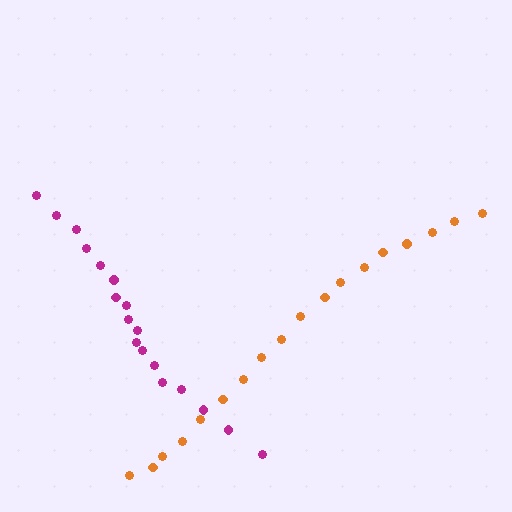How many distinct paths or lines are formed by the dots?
There are 2 distinct paths.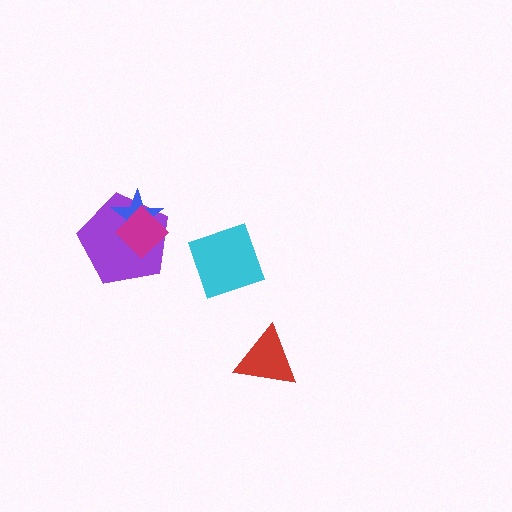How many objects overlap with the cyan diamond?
0 objects overlap with the cyan diamond.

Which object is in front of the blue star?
The magenta diamond is in front of the blue star.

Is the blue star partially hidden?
Yes, it is partially covered by another shape.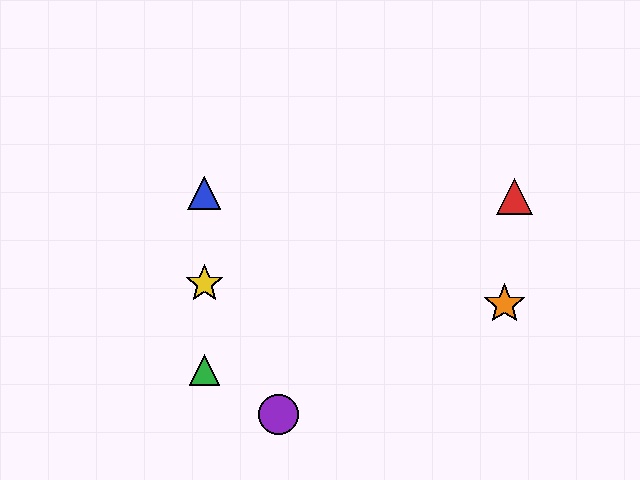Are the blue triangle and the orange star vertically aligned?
No, the blue triangle is at x≈204 and the orange star is at x≈505.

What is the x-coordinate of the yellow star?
The yellow star is at x≈204.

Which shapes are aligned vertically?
The blue triangle, the green triangle, the yellow star are aligned vertically.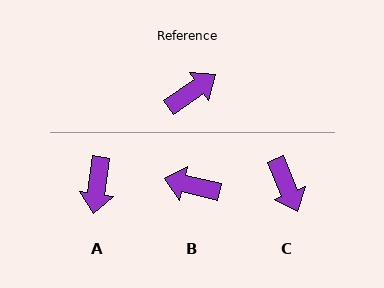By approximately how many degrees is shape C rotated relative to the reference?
Approximately 103 degrees clockwise.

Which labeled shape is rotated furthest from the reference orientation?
A, about 133 degrees away.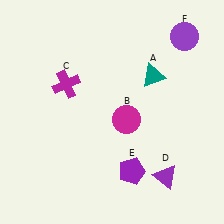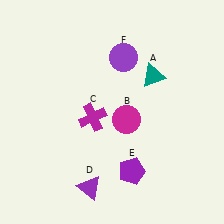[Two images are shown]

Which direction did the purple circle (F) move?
The purple circle (F) moved left.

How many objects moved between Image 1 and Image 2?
3 objects moved between the two images.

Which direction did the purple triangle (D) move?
The purple triangle (D) moved left.